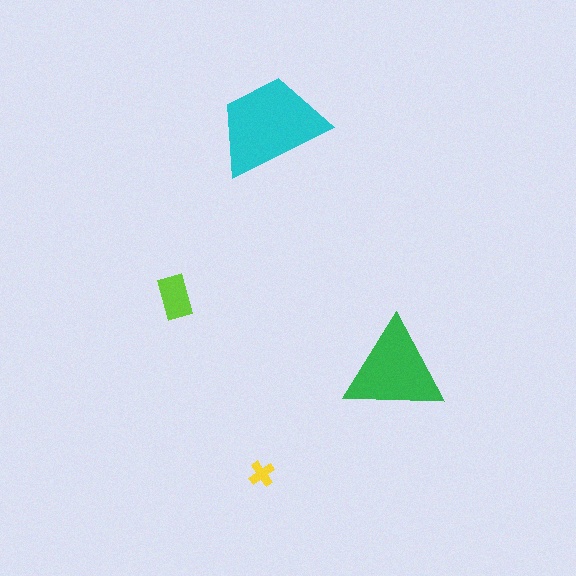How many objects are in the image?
There are 4 objects in the image.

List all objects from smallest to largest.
The yellow cross, the lime rectangle, the green triangle, the cyan trapezoid.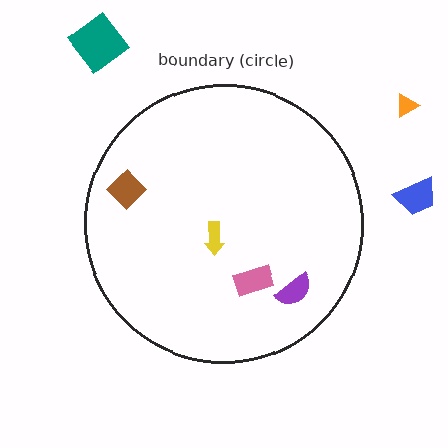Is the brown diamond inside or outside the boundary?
Inside.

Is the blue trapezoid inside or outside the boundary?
Outside.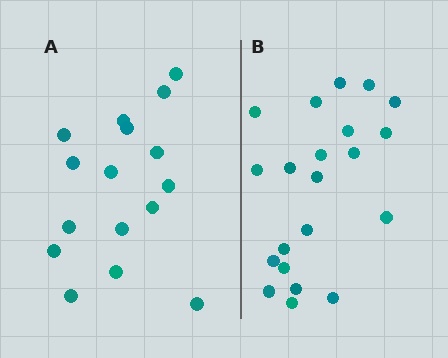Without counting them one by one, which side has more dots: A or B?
Region B (the right region) has more dots.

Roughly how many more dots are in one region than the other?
Region B has about 5 more dots than region A.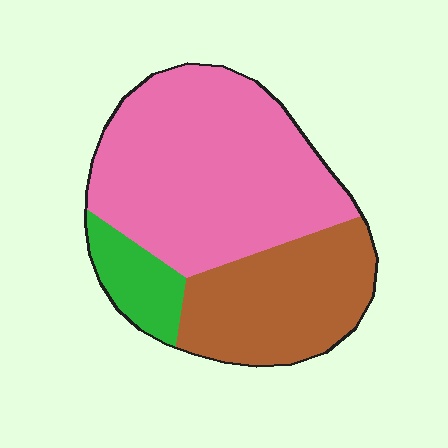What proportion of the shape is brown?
Brown covers about 30% of the shape.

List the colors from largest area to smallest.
From largest to smallest: pink, brown, green.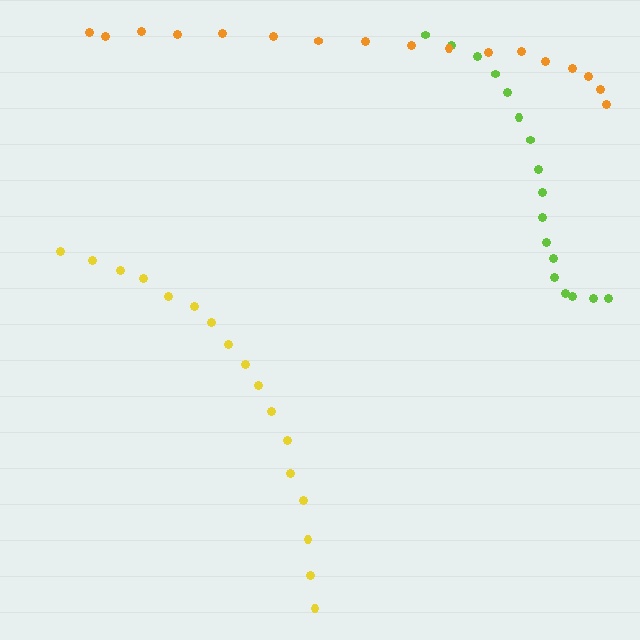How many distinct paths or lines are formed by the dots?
There are 3 distinct paths.